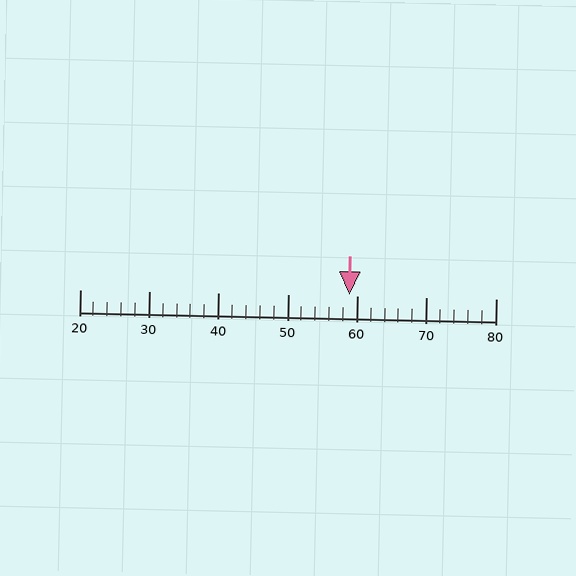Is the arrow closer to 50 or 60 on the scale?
The arrow is closer to 60.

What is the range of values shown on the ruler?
The ruler shows values from 20 to 80.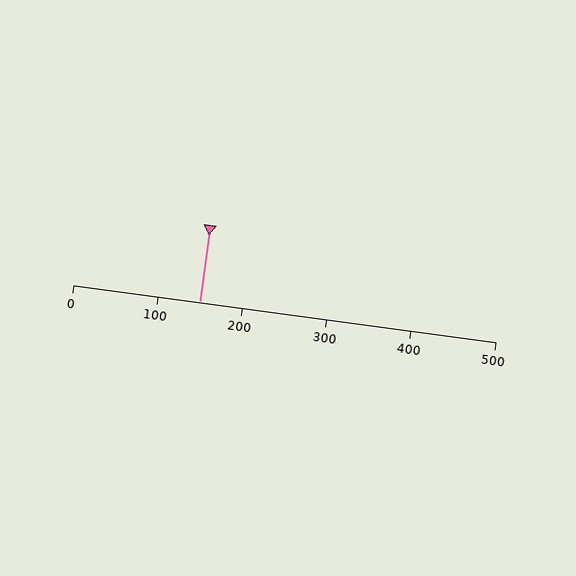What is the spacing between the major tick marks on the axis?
The major ticks are spaced 100 apart.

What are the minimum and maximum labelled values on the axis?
The axis runs from 0 to 500.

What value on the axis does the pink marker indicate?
The marker indicates approximately 150.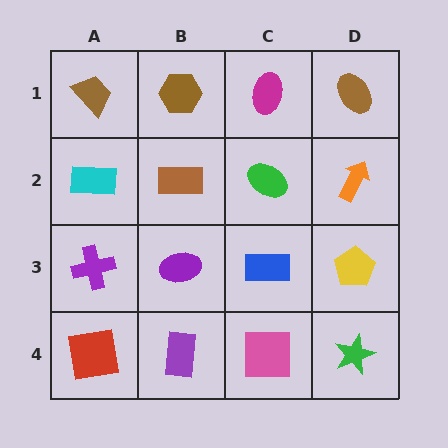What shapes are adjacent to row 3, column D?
An orange arrow (row 2, column D), a green star (row 4, column D), a blue rectangle (row 3, column C).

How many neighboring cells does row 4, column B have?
3.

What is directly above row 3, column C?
A green ellipse.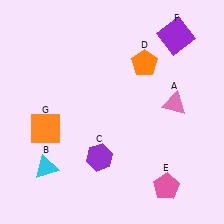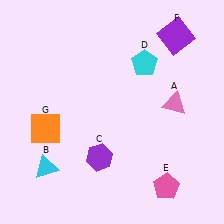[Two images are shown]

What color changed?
The pentagon (D) changed from orange in Image 1 to cyan in Image 2.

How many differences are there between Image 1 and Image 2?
There is 1 difference between the two images.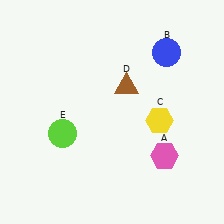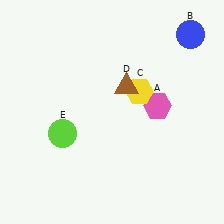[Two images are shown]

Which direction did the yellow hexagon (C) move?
The yellow hexagon (C) moved up.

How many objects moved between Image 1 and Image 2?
3 objects moved between the two images.